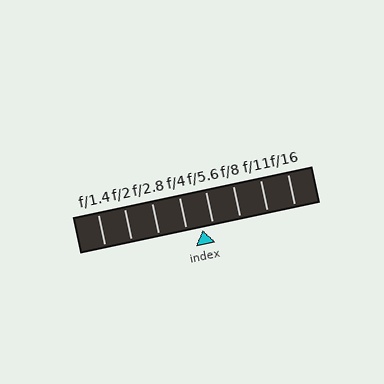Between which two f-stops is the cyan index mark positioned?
The index mark is between f/4 and f/5.6.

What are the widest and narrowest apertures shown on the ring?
The widest aperture shown is f/1.4 and the narrowest is f/16.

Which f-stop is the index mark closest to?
The index mark is closest to f/5.6.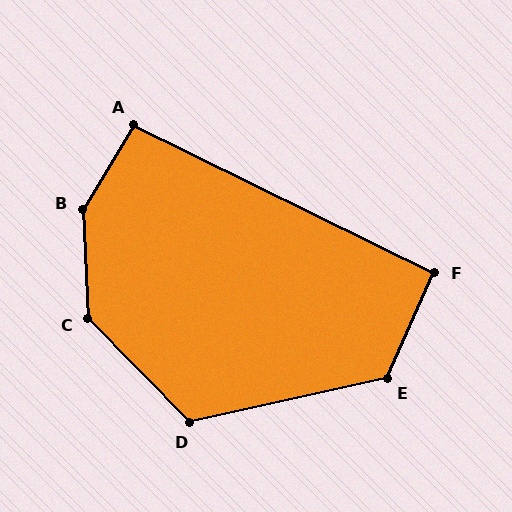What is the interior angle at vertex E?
Approximately 127 degrees (obtuse).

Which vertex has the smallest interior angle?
F, at approximately 92 degrees.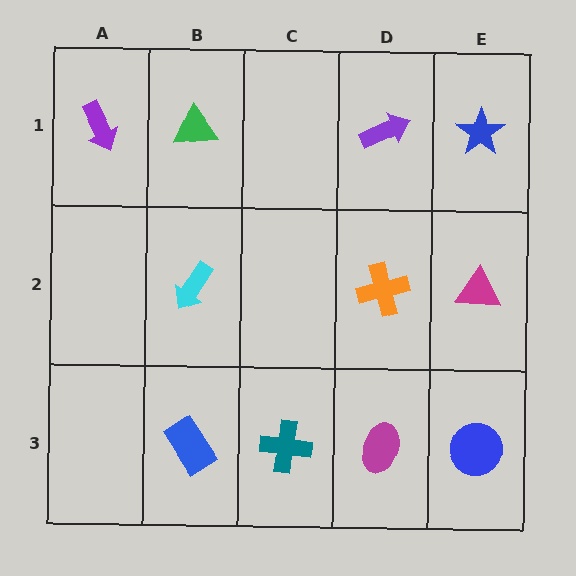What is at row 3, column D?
A magenta ellipse.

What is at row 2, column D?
An orange cross.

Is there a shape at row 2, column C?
No, that cell is empty.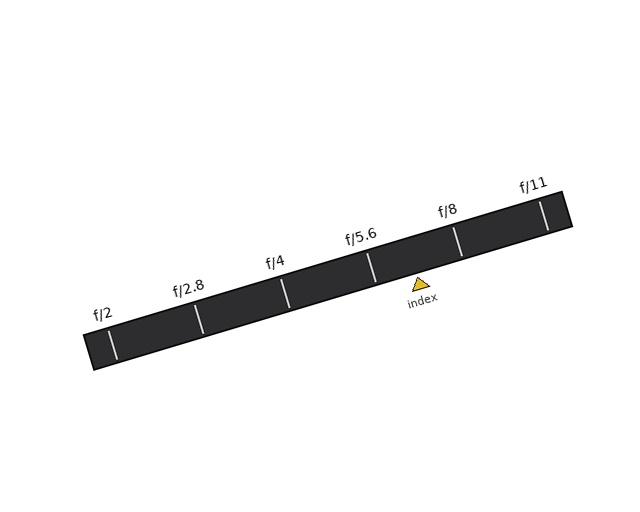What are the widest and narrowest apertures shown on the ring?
The widest aperture shown is f/2 and the narrowest is f/11.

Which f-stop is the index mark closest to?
The index mark is closest to f/5.6.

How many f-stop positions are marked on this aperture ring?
There are 6 f-stop positions marked.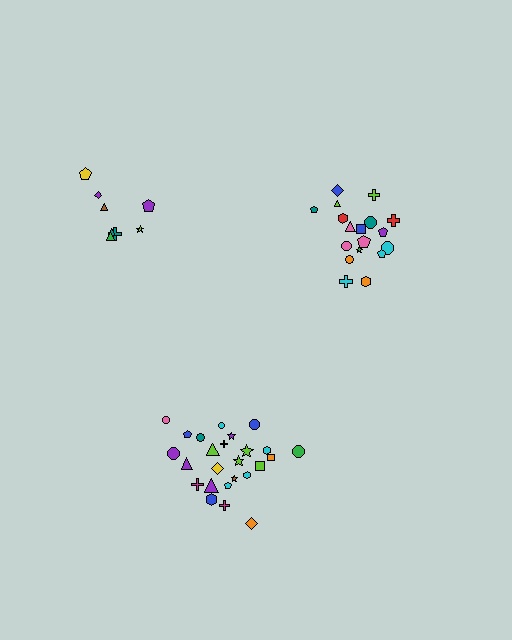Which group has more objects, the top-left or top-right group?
The top-right group.